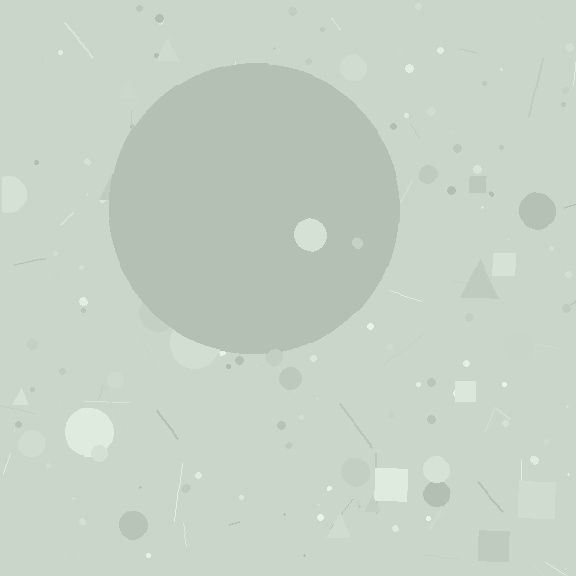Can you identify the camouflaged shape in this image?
The camouflaged shape is a circle.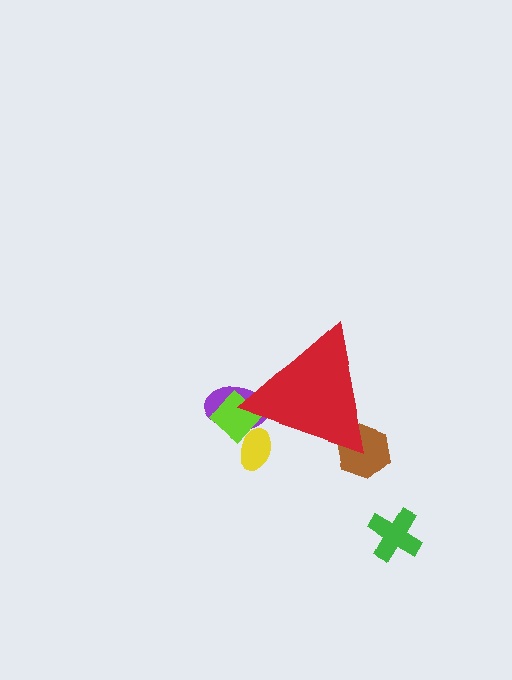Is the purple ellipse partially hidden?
Yes, the purple ellipse is partially hidden behind the red triangle.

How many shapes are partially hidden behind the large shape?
4 shapes are partially hidden.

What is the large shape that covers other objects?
A red triangle.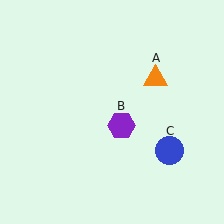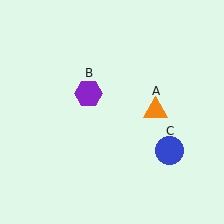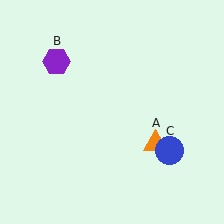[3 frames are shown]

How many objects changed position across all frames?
2 objects changed position: orange triangle (object A), purple hexagon (object B).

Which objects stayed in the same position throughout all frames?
Blue circle (object C) remained stationary.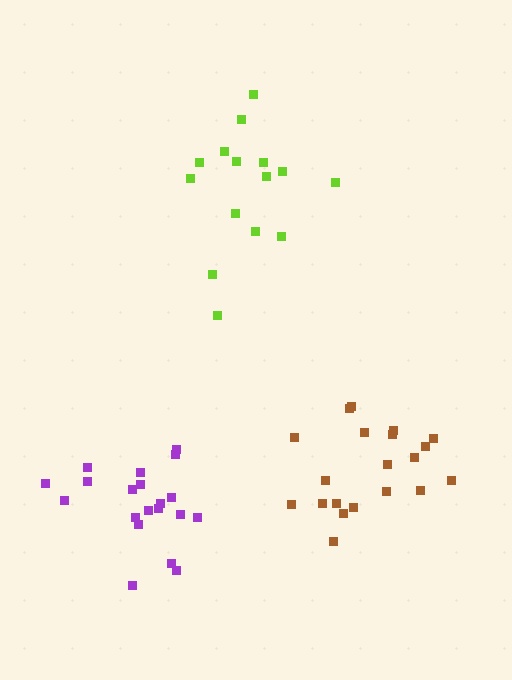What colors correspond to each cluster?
The clusters are colored: brown, purple, lime.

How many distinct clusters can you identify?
There are 3 distinct clusters.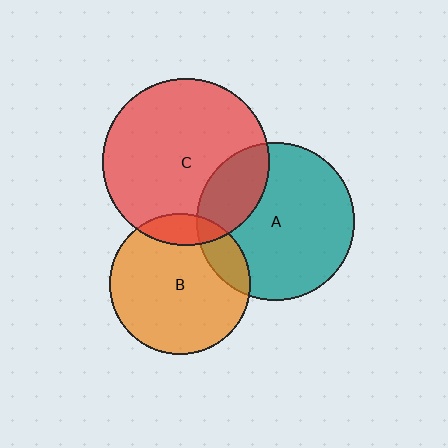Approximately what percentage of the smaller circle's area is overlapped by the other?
Approximately 15%.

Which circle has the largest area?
Circle C (red).